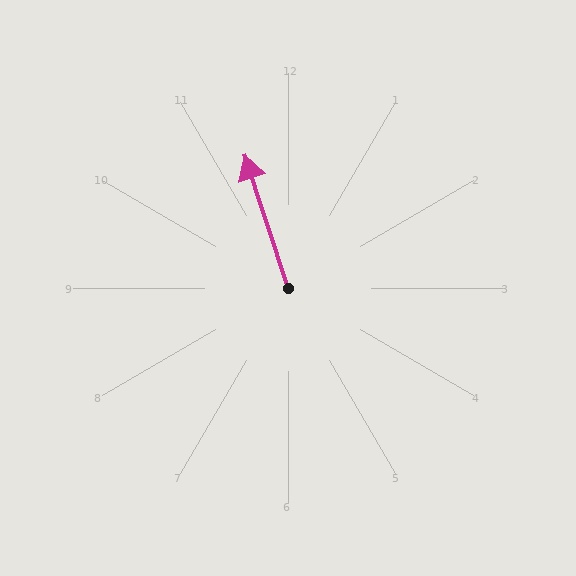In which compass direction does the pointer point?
North.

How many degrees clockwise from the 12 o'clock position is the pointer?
Approximately 342 degrees.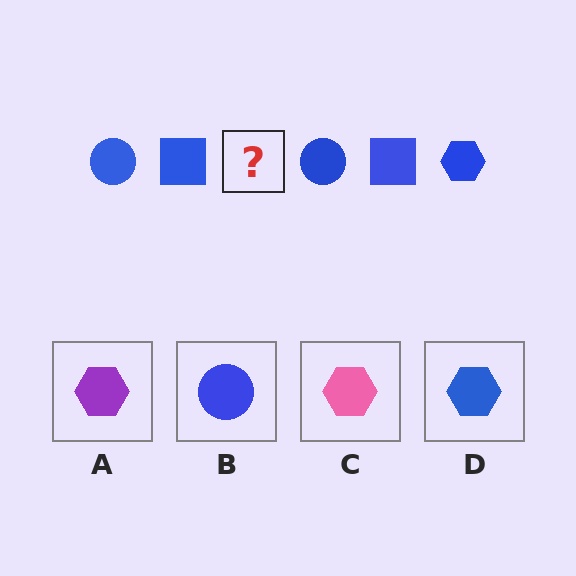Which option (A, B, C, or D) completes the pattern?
D.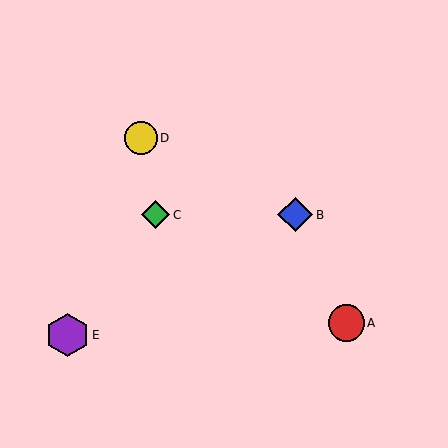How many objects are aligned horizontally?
2 objects (B, C) are aligned horizontally.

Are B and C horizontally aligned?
Yes, both are at y≈215.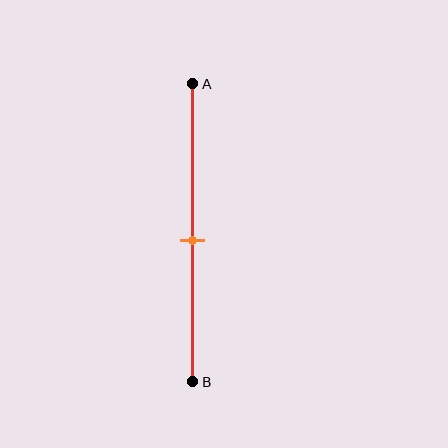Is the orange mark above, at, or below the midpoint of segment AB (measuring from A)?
The orange mark is approximately at the midpoint of segment AB.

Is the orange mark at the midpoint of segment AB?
Yes, the mark is approximately at the midpoint.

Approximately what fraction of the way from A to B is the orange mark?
The orange mark is approximately 50% of the way from A to B.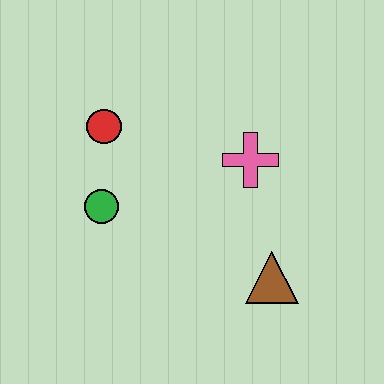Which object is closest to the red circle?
The green circle is closest to the red circle.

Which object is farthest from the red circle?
The brown triangle is farthest from the red circle.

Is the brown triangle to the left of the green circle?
No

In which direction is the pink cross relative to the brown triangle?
The pink cross is above the brown triangle.